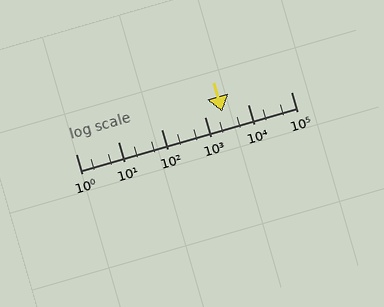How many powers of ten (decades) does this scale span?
The scale spans 5 decades, from 1 to 100000.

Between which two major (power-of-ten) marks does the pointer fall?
The pointer is between 1000 and 10000.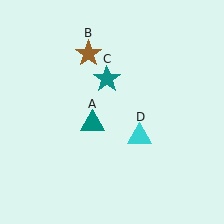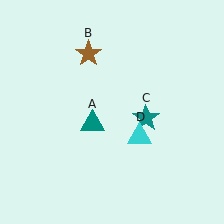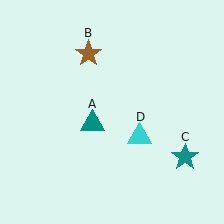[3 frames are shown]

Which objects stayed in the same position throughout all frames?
Teal triangle (object A) and brown star (object B) and cyan triangle (object D) remained stationary.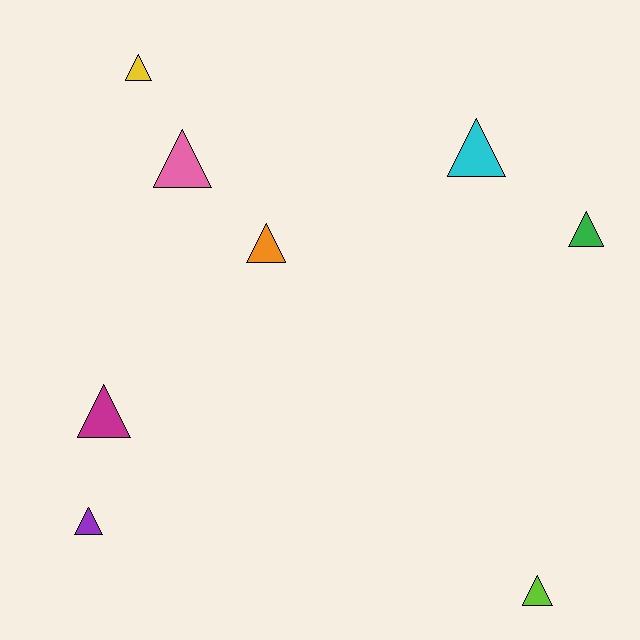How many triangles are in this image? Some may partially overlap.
There are 8 triangles.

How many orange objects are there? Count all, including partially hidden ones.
There is 1 orange object.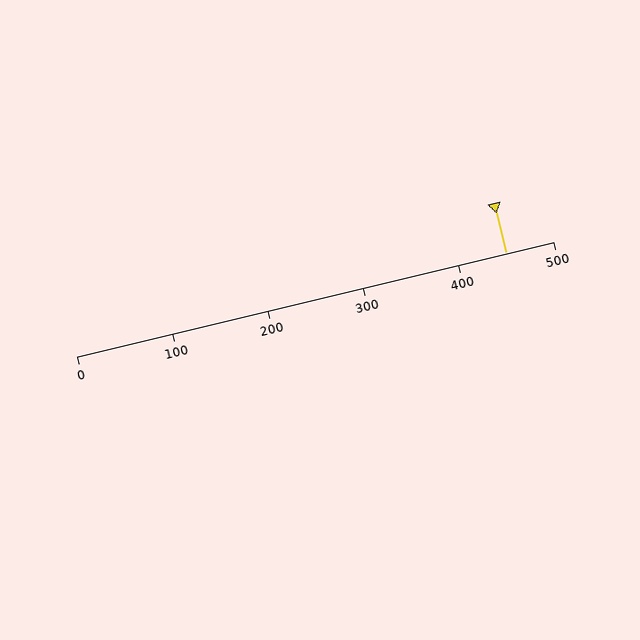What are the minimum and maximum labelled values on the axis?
The axis runs from 0 to 500.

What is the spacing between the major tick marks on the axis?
The major ticks are spaced 100 apart.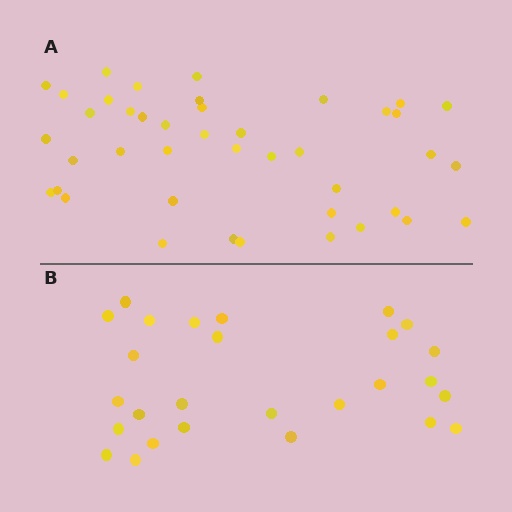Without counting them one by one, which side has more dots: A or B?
Region A (the top region) has more dots.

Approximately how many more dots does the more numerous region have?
Region A has approximately 15 more dots than region B.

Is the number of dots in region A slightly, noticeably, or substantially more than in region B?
Region A has substantially more. The ratio is roughly 1.6 to 1.